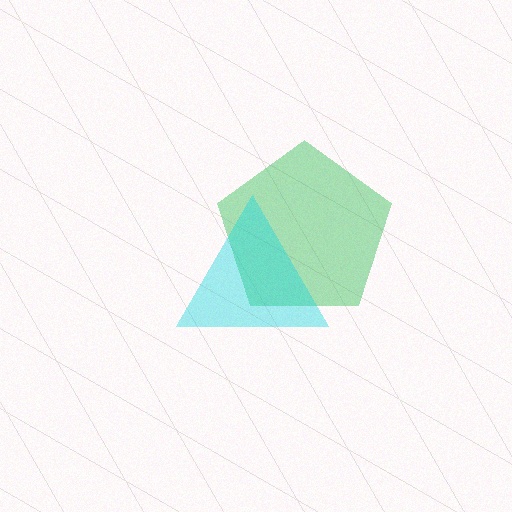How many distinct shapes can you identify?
There are 2 distinct shapes: a green pentagon, a cyan triangle.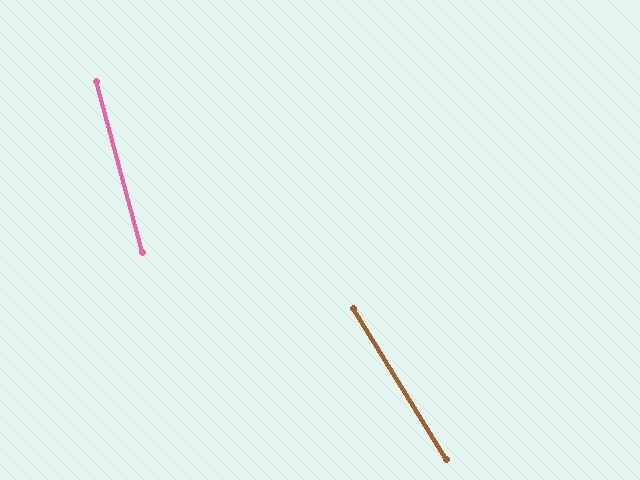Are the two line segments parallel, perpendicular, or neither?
Neither parallel nor perpendicular — they differ by about 17°.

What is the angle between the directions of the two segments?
Approximately 17 degrees.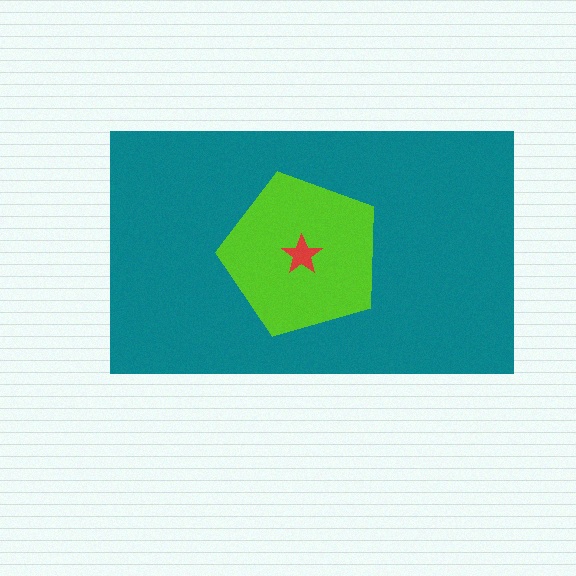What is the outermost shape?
The teal rectangle.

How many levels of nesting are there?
3.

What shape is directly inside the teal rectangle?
The lime pentagon.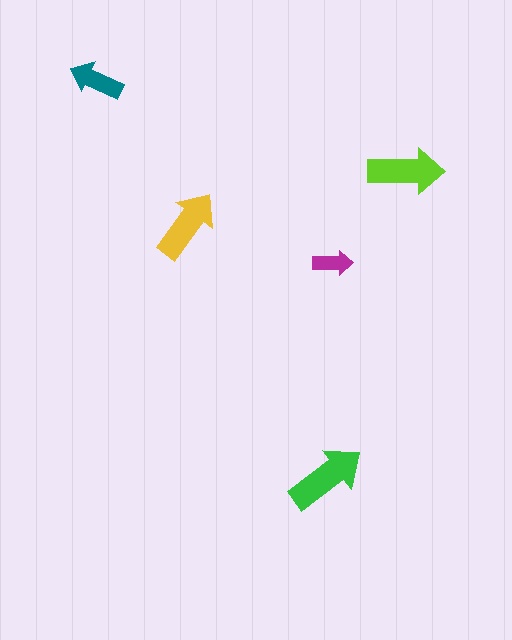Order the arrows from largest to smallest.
the green one, the lime one, the yellow one, the teal one, the magenta one.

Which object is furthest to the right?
The lime arrow is rightmost.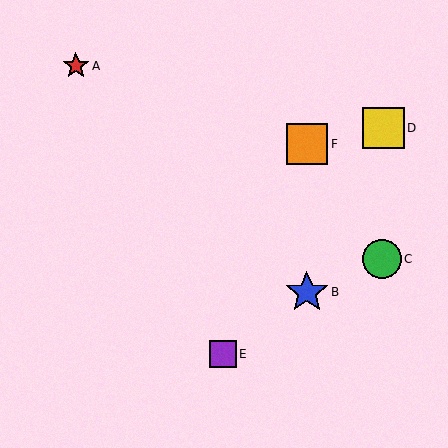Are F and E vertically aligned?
No, F is at x≈307 and E is at x≈223.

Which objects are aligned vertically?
Objects B, F are aligned vertically.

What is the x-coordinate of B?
Object B is at x≈307.